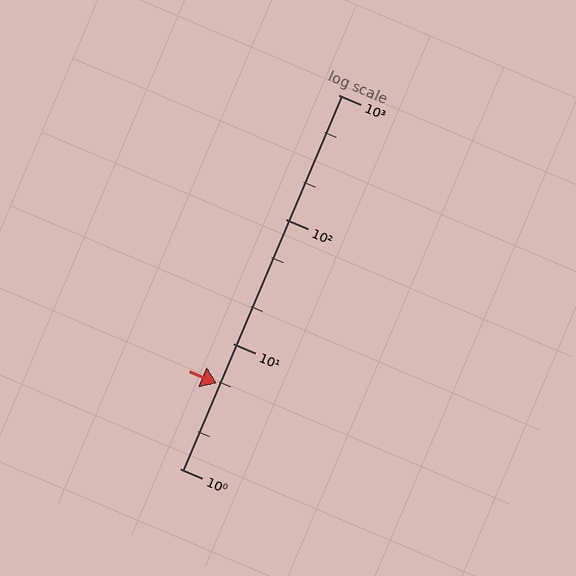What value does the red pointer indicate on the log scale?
The pointer indicates approximately 4.8.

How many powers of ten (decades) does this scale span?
The scale spans 3 decades, from 1 to 1000.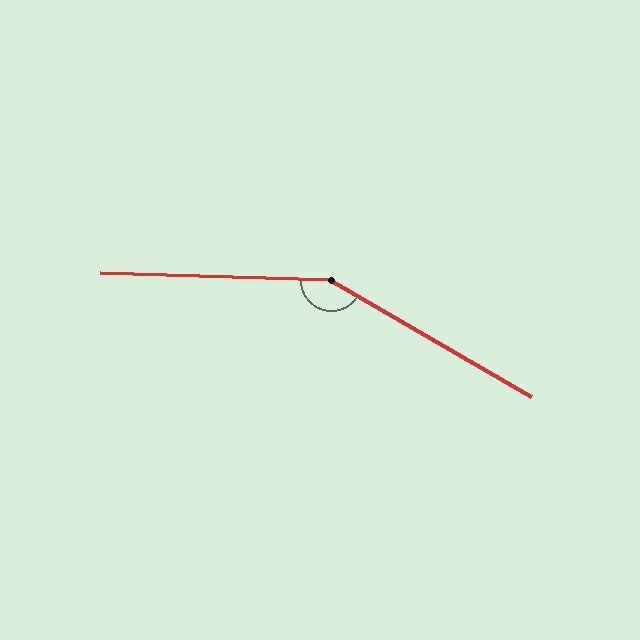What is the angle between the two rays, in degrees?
Approximately 152 degrees.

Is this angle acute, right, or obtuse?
It is obtuse.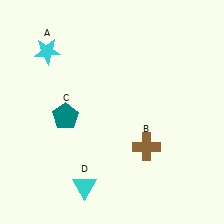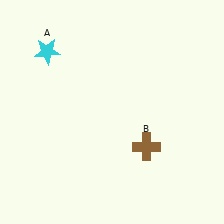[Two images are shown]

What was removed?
The cyan triangle (D), the teal pentagon (C) were removed in Image 2.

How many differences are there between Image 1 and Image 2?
There are 2 differences between the two images.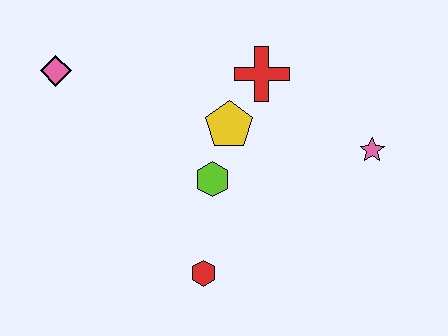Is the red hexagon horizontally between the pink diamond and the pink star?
Yes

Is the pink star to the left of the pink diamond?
No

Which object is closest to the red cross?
The yellow pentagon is closest to the red cross.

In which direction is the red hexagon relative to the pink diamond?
The red hexagon is below the pink diamond.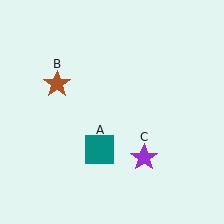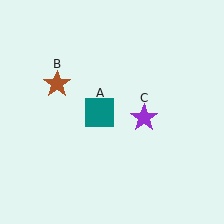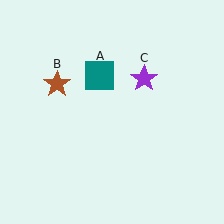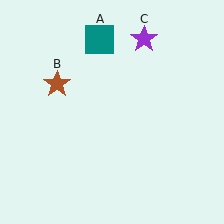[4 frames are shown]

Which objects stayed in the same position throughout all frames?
Brown star (object B) remained stationary.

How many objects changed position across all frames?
2 objects changed position: teal square (object A), purple star (object C).